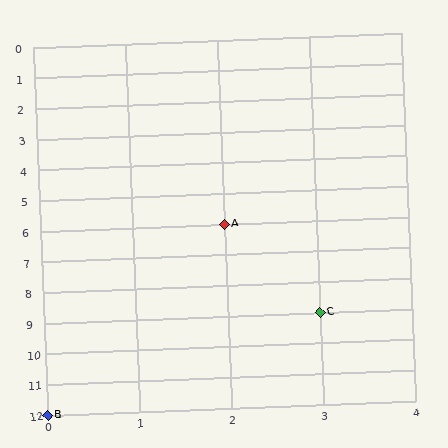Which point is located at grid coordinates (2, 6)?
Point A is at (2, 6).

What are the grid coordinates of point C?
Point C is at grid coordinates (3, 9).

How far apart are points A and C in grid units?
Points A and C are 1 column and 3 rows apart (about 3.2 grid units diagonally).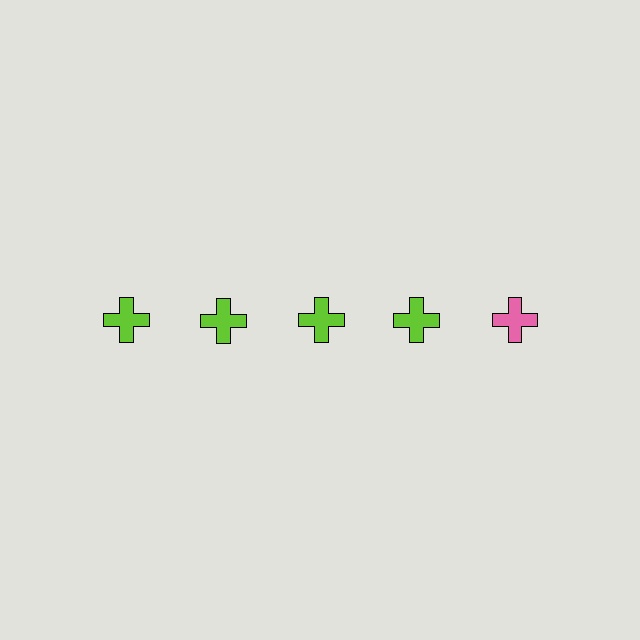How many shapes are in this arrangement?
There are 5 shapes arranged in a grid pattern.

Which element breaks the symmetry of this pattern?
The pink cross in the top row, rightmost column breaks the symmetry. All other shapes are lime crosses.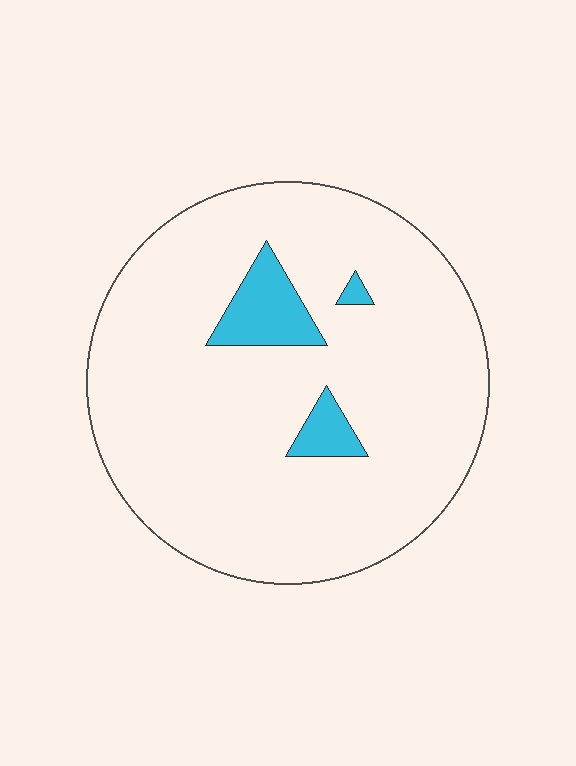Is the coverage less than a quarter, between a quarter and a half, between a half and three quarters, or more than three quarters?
Less than a quarter.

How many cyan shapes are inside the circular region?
3.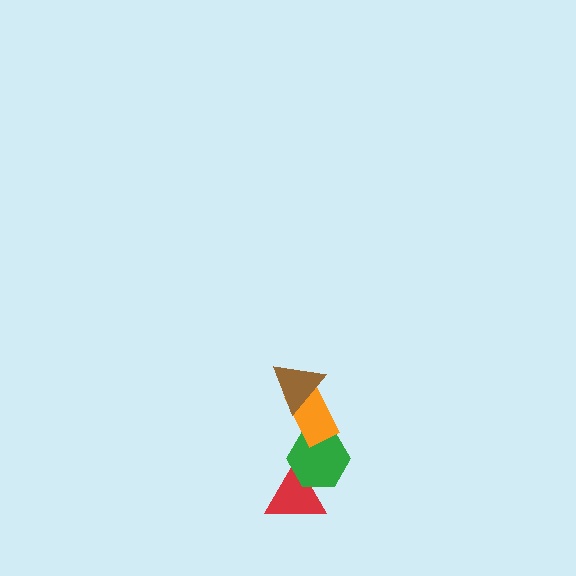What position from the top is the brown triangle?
The brown triangle is 1st from the top.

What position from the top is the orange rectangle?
The orange rectangle is 2nd from the top.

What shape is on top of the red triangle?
The green hexagon is on top of the red triangle.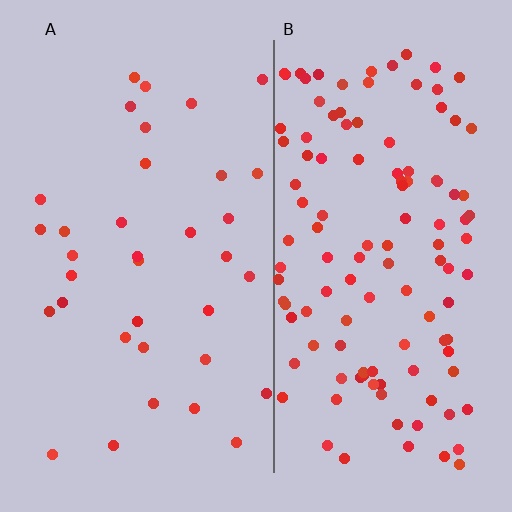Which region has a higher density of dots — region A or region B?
B (the right).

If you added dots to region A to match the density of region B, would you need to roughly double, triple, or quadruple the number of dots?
Approximately triple.